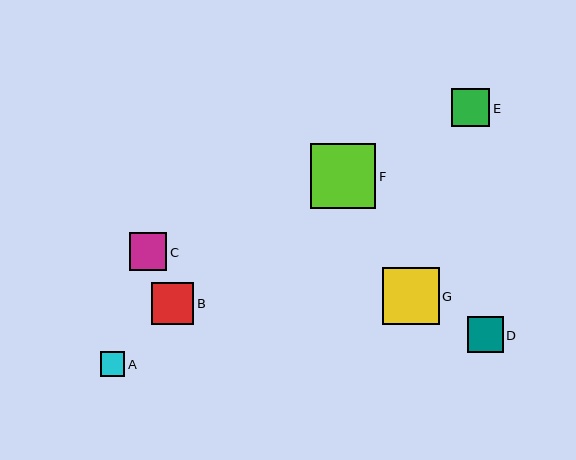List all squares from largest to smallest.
From largest to smallest: F, G, B, E, C, D, A.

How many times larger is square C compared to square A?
Square C is approximately 1.5 times the size of square A.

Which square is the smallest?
Square A is the smallest with a size of approximately 25 pixels.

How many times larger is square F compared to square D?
Square F is approximately 1.8 times the size of square D.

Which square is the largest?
Square F is the largest with a size of approximately 66 pixels.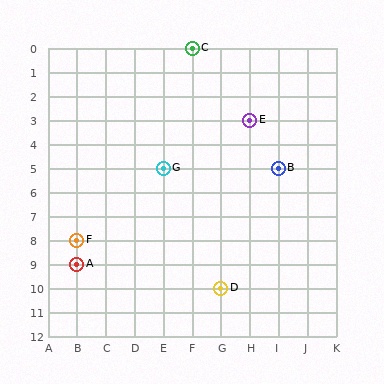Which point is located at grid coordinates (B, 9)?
Point A is at (B, 9).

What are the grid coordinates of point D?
Point D is at grid coordinates (G, 10).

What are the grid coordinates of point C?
Point C is at grid coordinates (F, 0).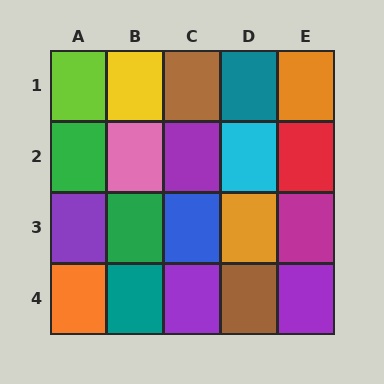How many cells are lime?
1 cell is lime.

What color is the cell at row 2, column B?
Pink.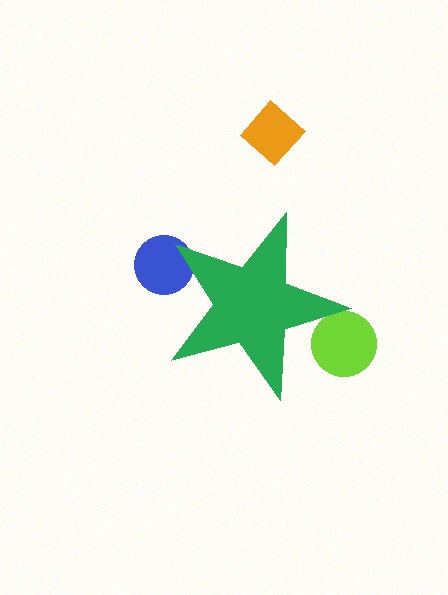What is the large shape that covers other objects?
A green star.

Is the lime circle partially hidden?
Yes, the lime circle is partially hidden behind the green star.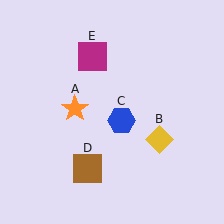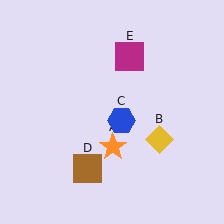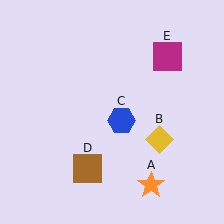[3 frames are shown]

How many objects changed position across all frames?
2 objects changed position: orange star (object A), magenta square (object E).